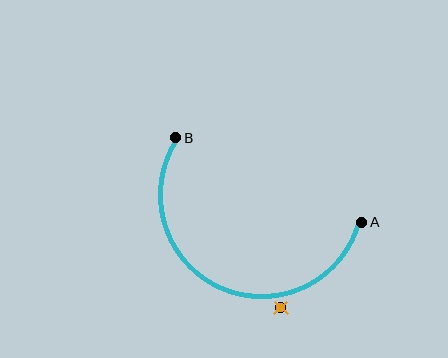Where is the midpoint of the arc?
The arc midpoint is the point on the curve farthest from the straight line joining A and B. It sits below that line.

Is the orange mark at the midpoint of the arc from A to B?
No — the orange mark does not lie on the arc at all. It sits slightly outside the curve.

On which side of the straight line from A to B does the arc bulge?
The arc bulges below the straight line connecting A and B.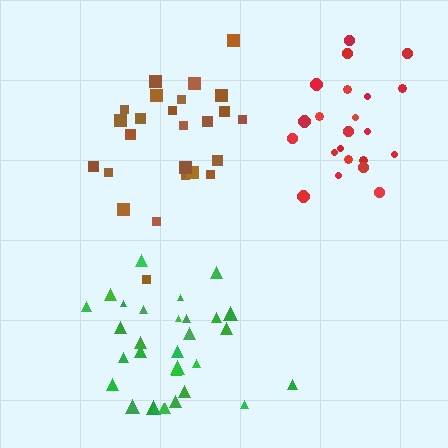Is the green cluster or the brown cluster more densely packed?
Brown.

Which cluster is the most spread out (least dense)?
Green.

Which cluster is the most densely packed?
Brown.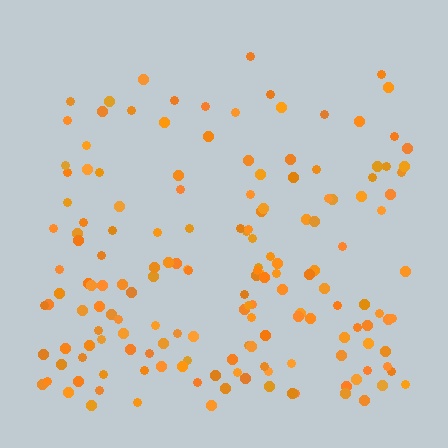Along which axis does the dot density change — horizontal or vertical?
Vertical.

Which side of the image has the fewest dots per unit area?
The top.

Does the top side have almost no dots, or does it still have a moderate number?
Still a moderate number, just noticeably fewer than the bottom.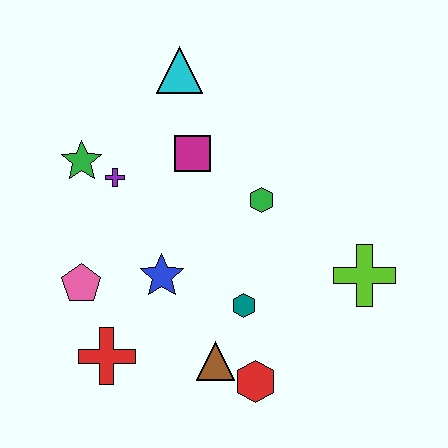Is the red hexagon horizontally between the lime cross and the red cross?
Yes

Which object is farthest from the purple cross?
The lime cross is farthest from the purple cross.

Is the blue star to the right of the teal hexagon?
No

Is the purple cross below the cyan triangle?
Yes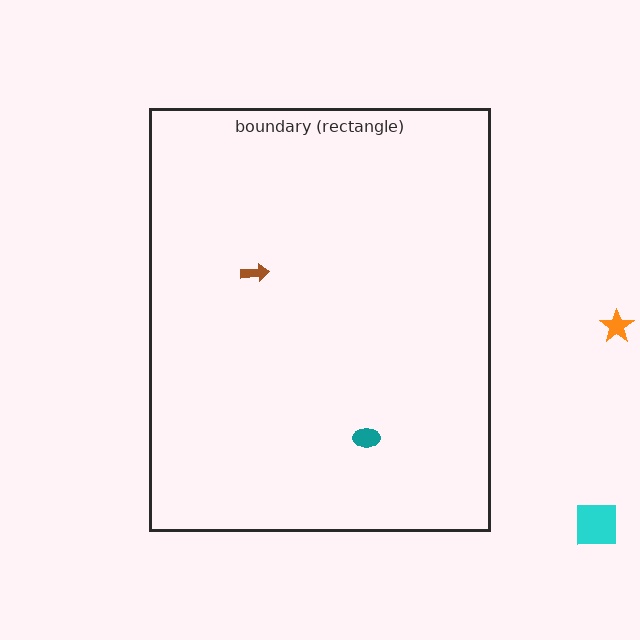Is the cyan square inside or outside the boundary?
Outside.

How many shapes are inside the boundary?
2 inside, 2 outside.